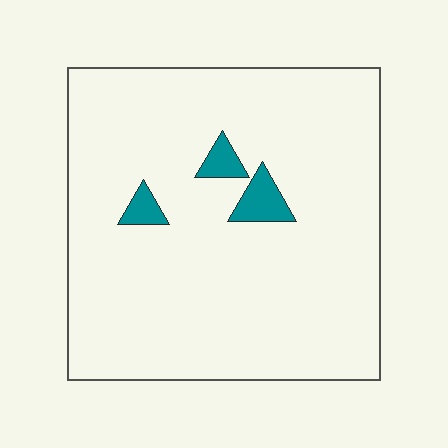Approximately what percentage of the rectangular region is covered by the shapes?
Approximately 5%.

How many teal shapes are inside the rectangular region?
3.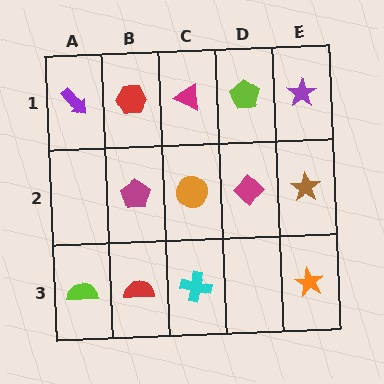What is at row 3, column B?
A red semicircle.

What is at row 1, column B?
A red hexagon.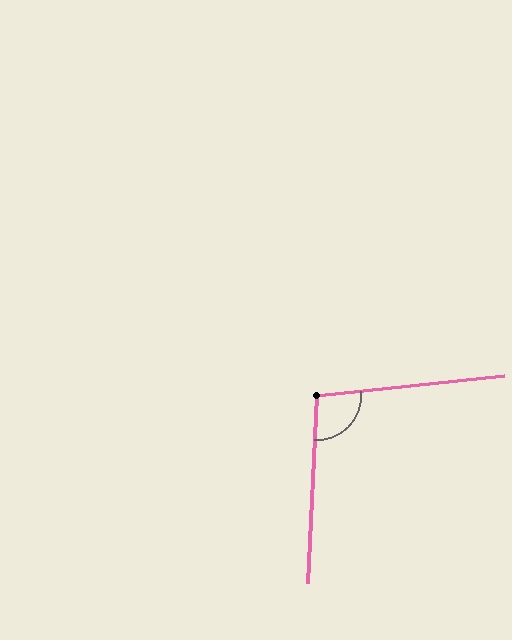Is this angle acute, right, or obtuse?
It is obtuse.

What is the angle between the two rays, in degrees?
Approximately 99 degrees.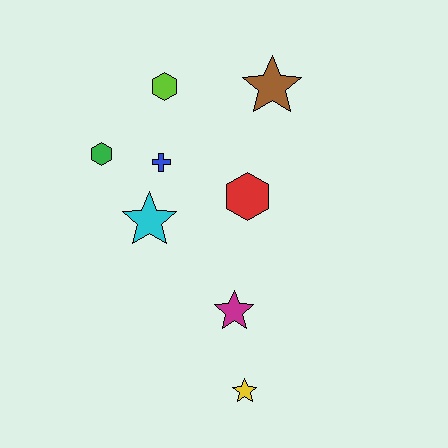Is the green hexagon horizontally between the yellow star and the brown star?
No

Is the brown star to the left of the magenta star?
No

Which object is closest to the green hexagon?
The blue cross is closest to the green hexagon.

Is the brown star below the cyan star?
No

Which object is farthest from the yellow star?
The lime hexagon is farthest from the yellow star.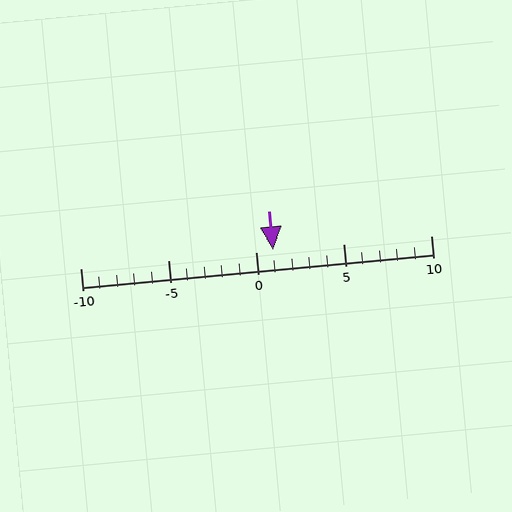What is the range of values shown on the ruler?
The ruler shows values from -10 to 10.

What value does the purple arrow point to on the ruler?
The purple arrow points to approximately 1.